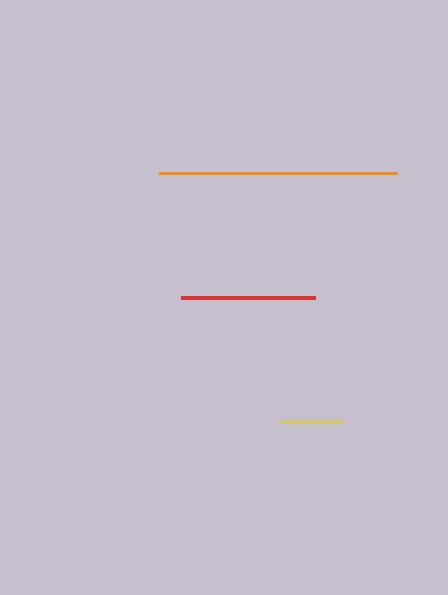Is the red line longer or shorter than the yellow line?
The red line is longer than the yellow line.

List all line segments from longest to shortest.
From longest to shortest: orange, red, yellow.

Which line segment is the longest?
The orange line is the longest at approximately 238 pixels.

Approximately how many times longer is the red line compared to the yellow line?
The red line is approximately 2.1 times the length of the yellow line.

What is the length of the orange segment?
The orange segment is approximately 238 pixels long.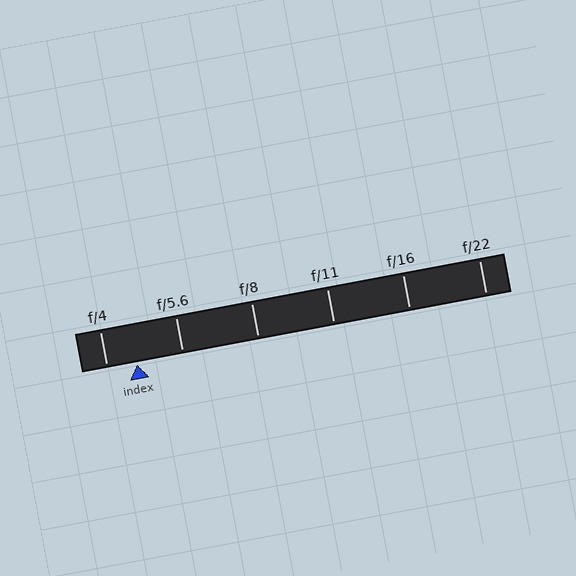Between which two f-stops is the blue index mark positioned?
The index mark is between f/4 and f/5.6.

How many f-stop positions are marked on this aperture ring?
There are 6 f-stop positions marked.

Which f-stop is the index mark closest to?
The index mark is closest to f/4.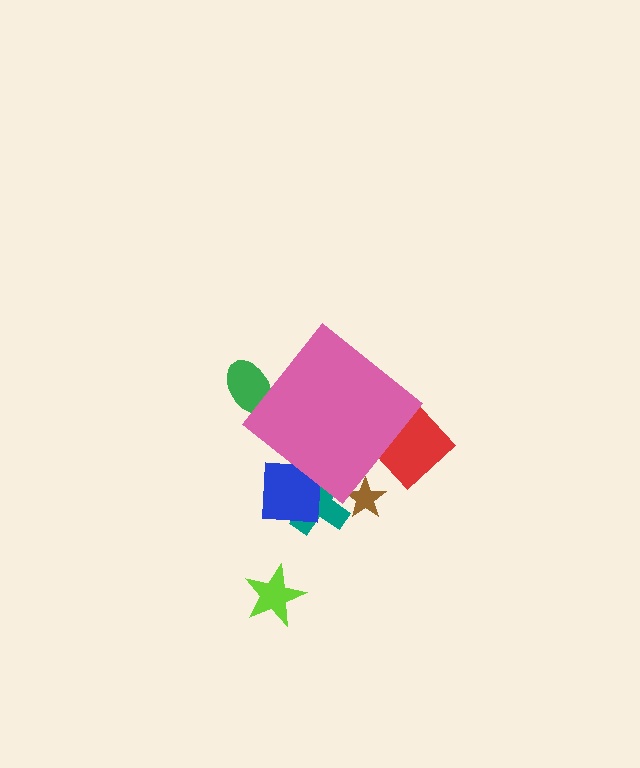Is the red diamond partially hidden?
Yes, the red diamond is partially hidden behind the pink diamond.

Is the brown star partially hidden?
Yes, the brown star is partially hidden behind the pink diamond.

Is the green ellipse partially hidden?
Yes, the green ellipse is partially hidden behind the pink diamond.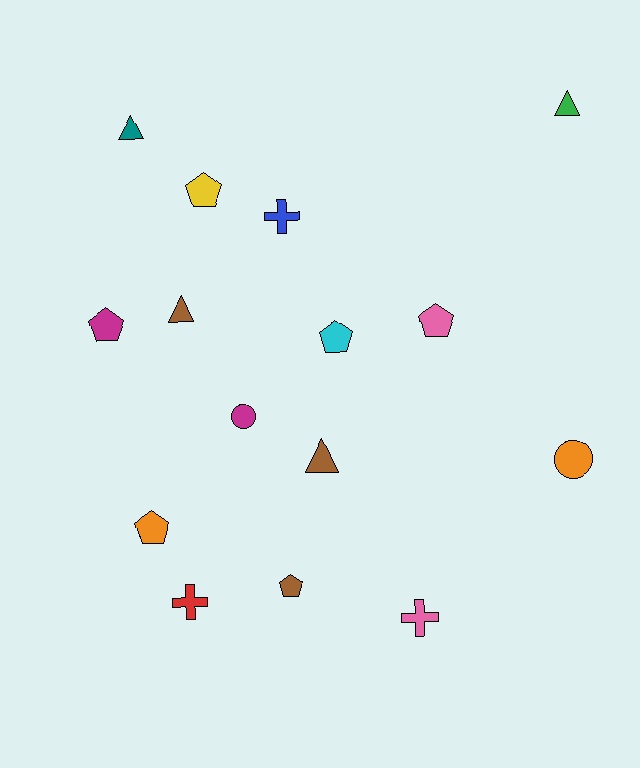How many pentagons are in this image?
There are 6 pentagons.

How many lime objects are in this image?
There are no lime objects.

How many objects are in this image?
There are 15 objects.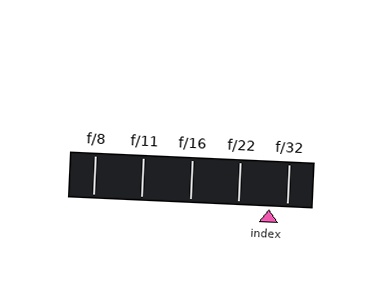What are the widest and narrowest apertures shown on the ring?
The widest aperture shown is f/8 and the narrowest is f/32.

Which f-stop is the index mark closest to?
The index mark is closest to f/32.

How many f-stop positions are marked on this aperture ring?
There are 5 f-stop positions marked.